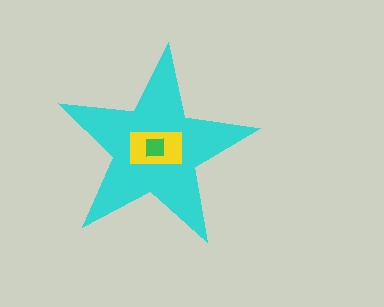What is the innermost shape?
The green square.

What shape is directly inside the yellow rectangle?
The green square.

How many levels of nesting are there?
3.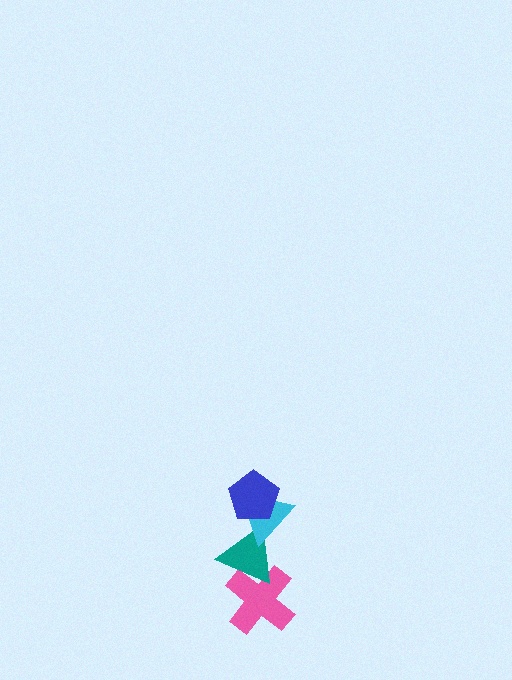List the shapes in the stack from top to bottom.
From top to bottom: the blue pentagon, the cyan triangle, the teal triangle, the pink cross.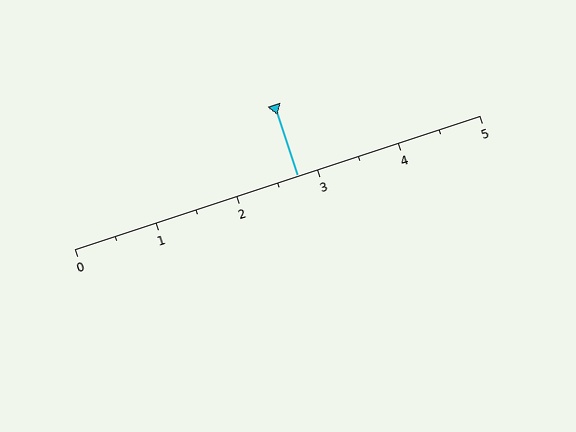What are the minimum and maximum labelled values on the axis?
The axis runs from 0 to 5.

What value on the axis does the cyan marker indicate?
The marker indicates approximately 2.8.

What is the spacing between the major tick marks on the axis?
The major ticks are spaced 1 apart.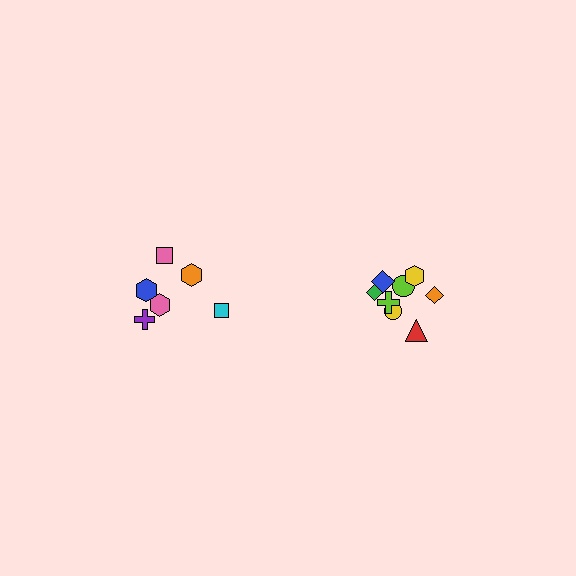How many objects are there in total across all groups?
There are 14 objects.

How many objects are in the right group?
There are 8 objects.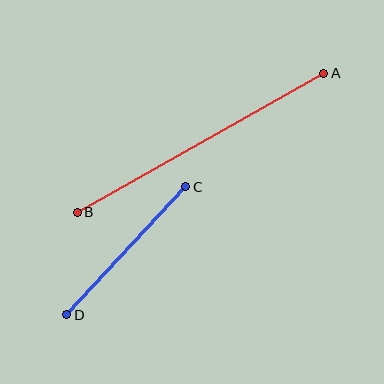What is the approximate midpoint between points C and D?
The midpoint is at approximately (126, 251) pixels.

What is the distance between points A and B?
The distance is approximately 283 pixels.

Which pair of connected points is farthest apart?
Points A and B are farthest apart.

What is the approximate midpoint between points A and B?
The midpoint is at approximately (200, 143) pixels.